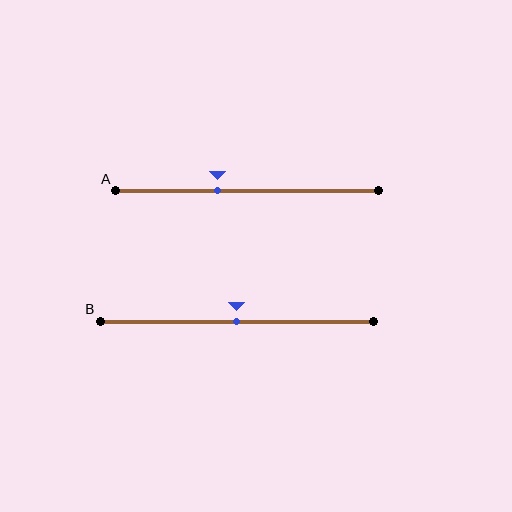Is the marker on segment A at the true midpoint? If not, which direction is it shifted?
No, the marker on segment A is shifted to the left by about 11% of the segment length.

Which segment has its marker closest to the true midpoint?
Segment B has its marker closest to the true midpoint.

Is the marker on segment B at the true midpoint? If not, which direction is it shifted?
Yes, the marker on segment B is at the true midpoint.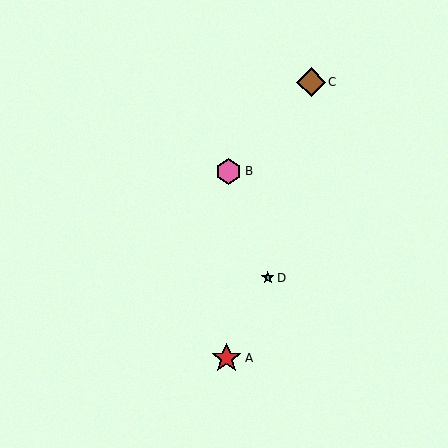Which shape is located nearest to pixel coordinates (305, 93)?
The brown diamond (labeled C) at (311, 82) is nearest to that location.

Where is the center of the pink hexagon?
The center of the pink hexagon is at (229, 171).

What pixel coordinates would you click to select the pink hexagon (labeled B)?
Click at (229, 171) to select the pink hexagon B.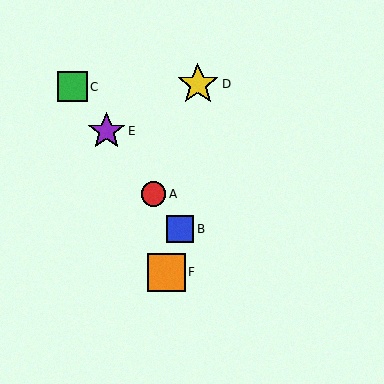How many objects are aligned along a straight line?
4 objects (A, B, C, E) are aligned along a straight line.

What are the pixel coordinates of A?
Object A is at (153, 194).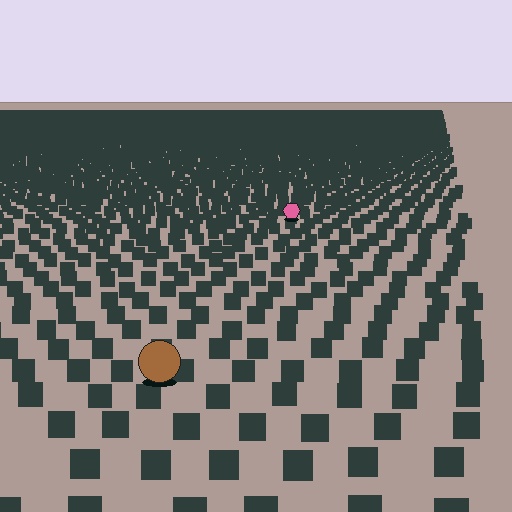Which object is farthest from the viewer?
The pink hexagon is farthest from the viewer. It appears smaller and the ground texture around it is denser.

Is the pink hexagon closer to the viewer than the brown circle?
No. The brown circle is closer — you can tell from the texture gradient: the ground texture is coarser near it.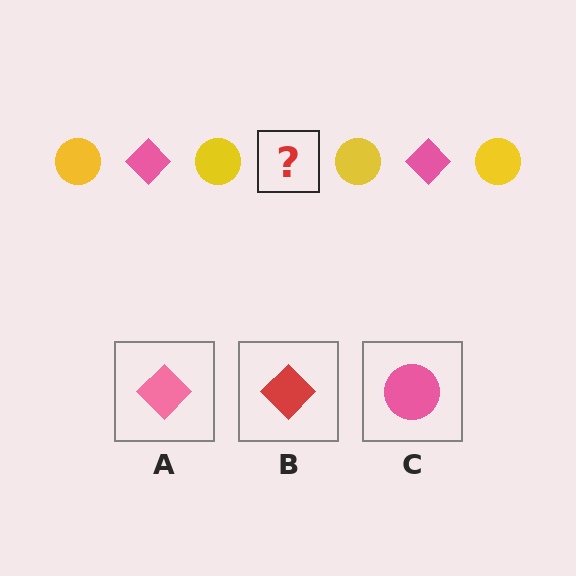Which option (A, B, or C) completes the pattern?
A.